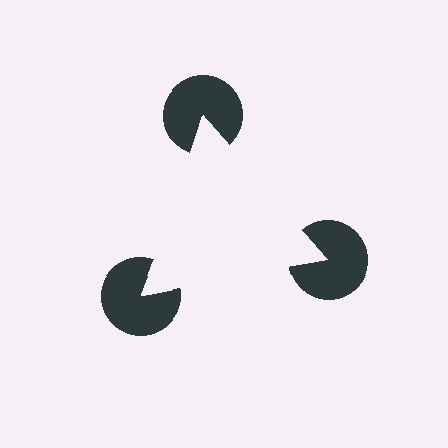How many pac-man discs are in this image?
There are 3 — one at each vertex of the illusory triangle.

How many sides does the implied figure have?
3 sides.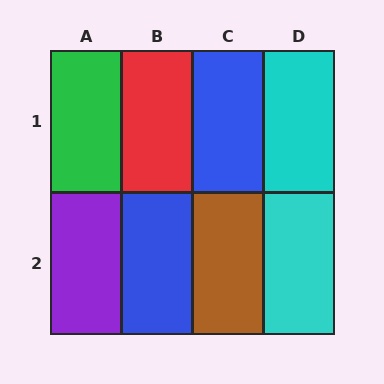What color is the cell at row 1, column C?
Blue.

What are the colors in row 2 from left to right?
Purple, blue, brown, cyan.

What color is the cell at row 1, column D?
Cyan.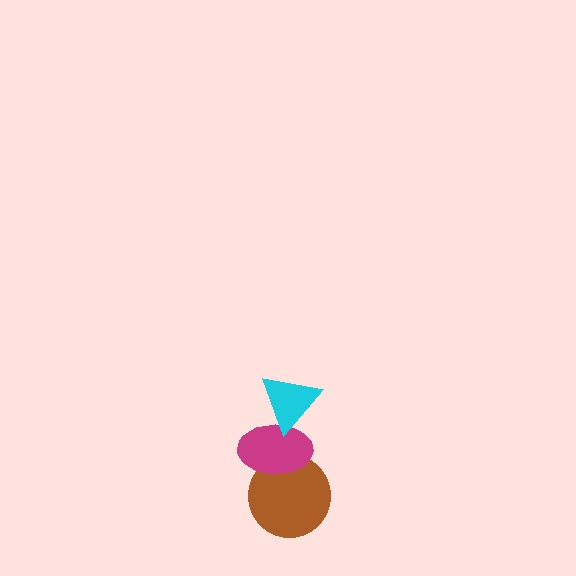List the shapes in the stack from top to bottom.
From top to bottom: the cyan triangle, the magenta ellipse, the brown circle.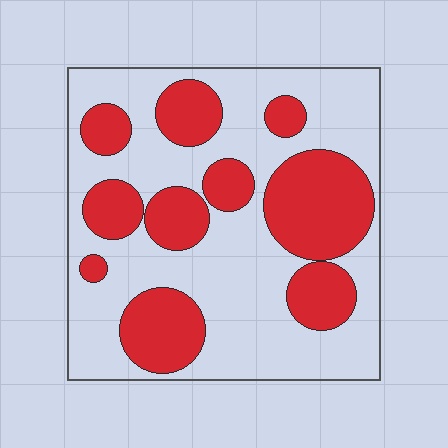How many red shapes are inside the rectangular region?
10.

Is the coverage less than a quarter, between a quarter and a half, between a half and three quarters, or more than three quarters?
Between a quarter and a half.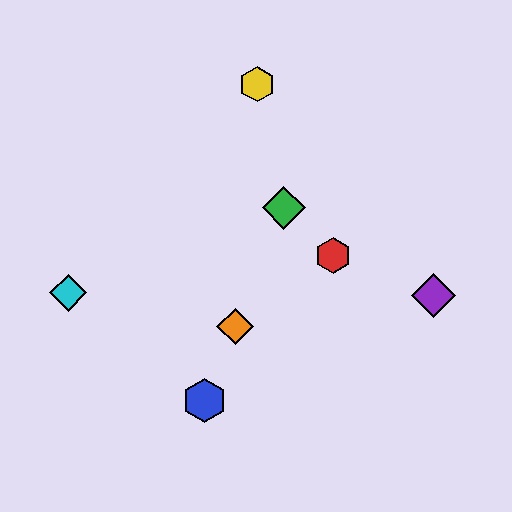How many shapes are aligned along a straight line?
3 shapes (the blue hexagon, the green diamond, the orange diamond) are aligned along a straight line.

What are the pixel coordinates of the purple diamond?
The purple diamond is at (433, 295).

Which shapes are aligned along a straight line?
The blue hexagon, the green diamond, the orange diamond are aligned along a straight line.